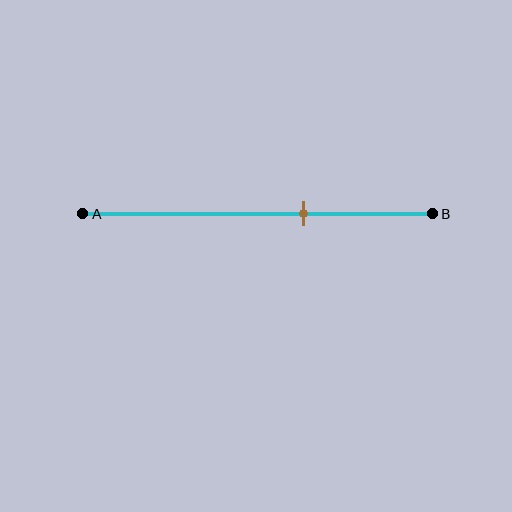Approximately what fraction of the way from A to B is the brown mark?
The brown mark is approximately 65% of the way from A to B.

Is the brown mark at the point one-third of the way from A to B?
No, the mark is at about 65% from A, not at the 33% one-third point.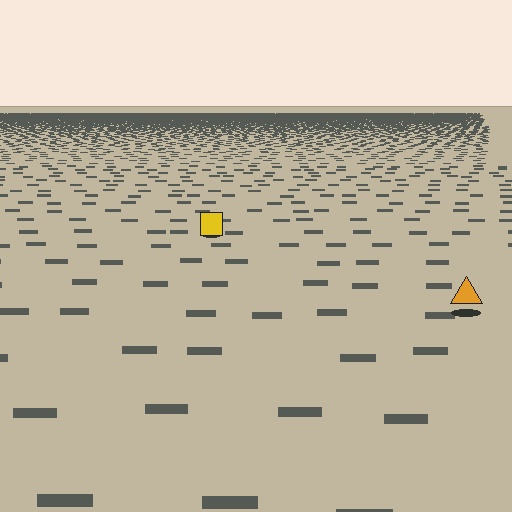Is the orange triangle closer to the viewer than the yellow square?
Yes. The orange triangle is closer — you can tell from the texture gradient: the ground texture is coarser near it.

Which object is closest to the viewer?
The orange triangle is closest. The texture marks near it are larger and more spread out.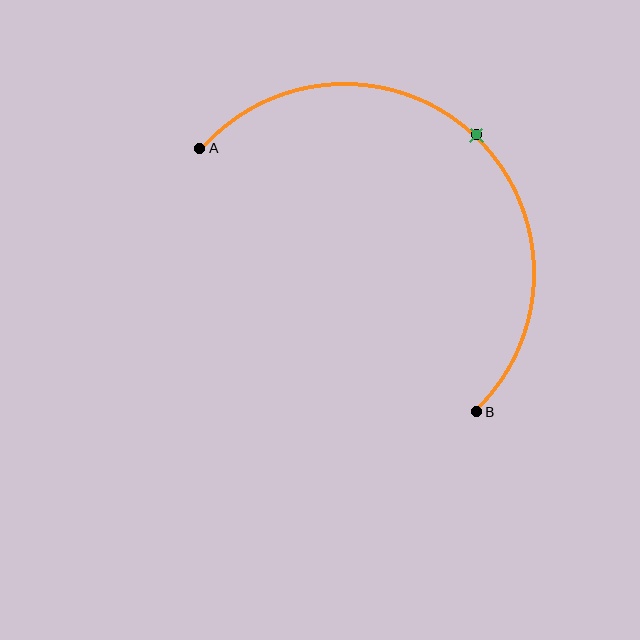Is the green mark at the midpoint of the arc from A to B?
Yes. The green mark lies on the arc at equal arc-length from both A and B — it is the arc midpoint.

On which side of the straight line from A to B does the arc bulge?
The arc bulges above and to the right of the straight line connecting A and B.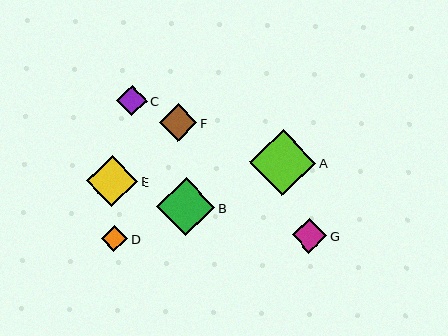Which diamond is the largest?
Diamond A is the largest with a size of approximately 66 pixels.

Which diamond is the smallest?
Diamond D is the smallest with a size of approximately 26 pixels.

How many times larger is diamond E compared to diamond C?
Diamond E is approximately 1.7 times the size of diamond C.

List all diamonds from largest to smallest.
From largest to smallest: A, B, E, F, G, C, D.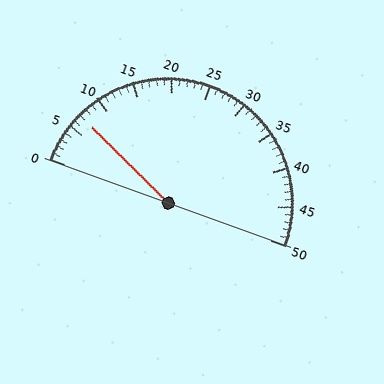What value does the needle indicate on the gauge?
The needle indicates approximately 7.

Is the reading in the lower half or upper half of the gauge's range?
The reading is in the lower half of the range (0 to 50).